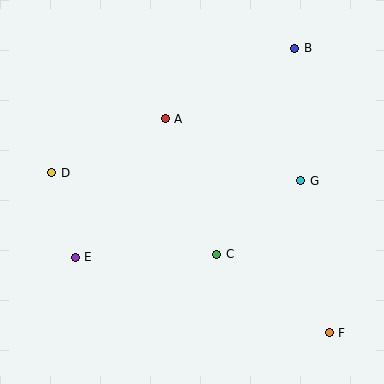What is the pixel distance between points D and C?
The distance between D and C is 184 pixels.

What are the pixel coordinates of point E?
Point E is at (75, 257).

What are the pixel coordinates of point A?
Point A is at (165, 119).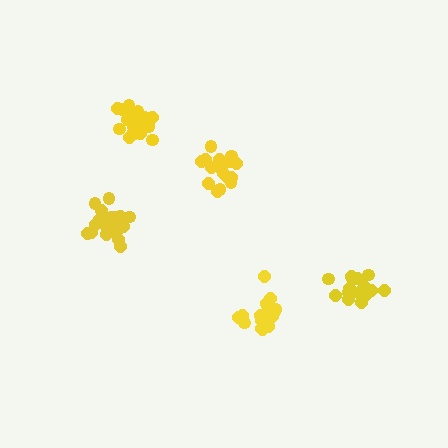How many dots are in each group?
Group 1: 19 dots, Group 2: 20 dots, Group 3: 21 dots, Group 4: 17 dots, Group 5: 20 dots (97 total).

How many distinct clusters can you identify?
There are 5 distinct clusters.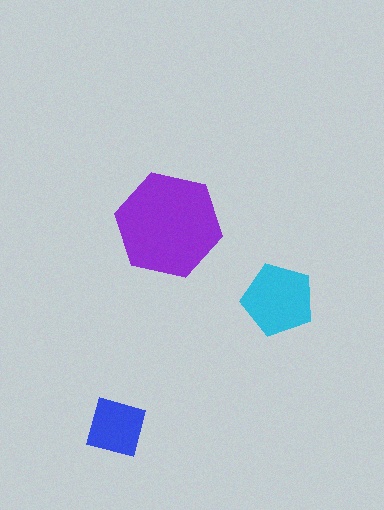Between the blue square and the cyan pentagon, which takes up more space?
The cyan pentagon.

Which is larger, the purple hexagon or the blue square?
The purple hexagon.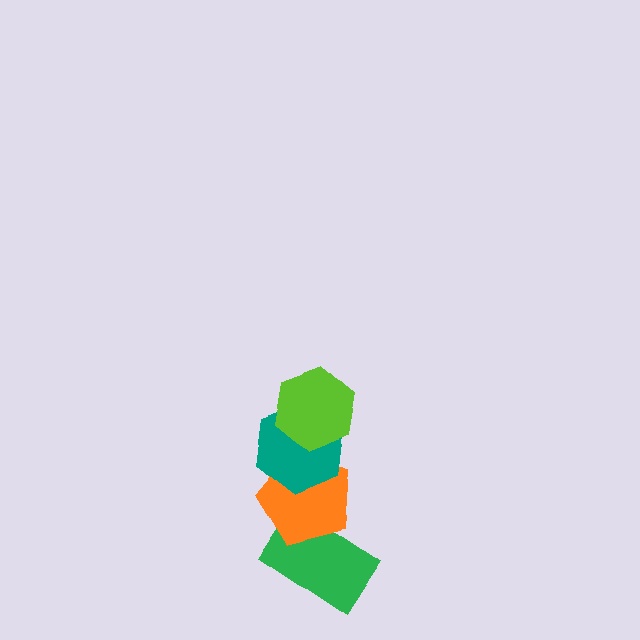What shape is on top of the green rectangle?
The orange pentagon is on top of the green rectangle.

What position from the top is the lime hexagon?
The lime hexagon is 1st from the top.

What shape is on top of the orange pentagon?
The teal hexagon is on top of the orange pentagon.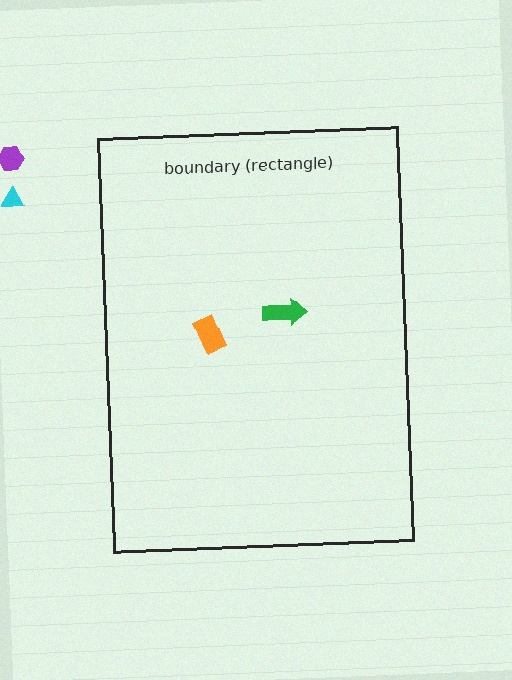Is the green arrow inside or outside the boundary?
Inside.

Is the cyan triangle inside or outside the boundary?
Outside.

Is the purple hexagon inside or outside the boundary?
Outside.